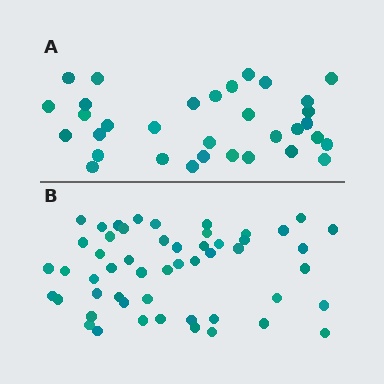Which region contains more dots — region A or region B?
Region B (the bottom region) has more dots.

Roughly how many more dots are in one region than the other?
Region B has approximately 20 more dots than region A.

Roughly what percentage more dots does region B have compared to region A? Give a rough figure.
About 60% more.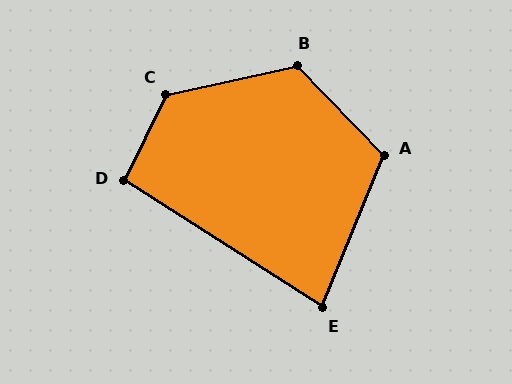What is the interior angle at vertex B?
Approximately 122 degrees (obtuse).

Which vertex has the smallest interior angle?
E, at approximately 80 degrees.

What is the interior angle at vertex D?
Approximately 96 degrees (obtuse).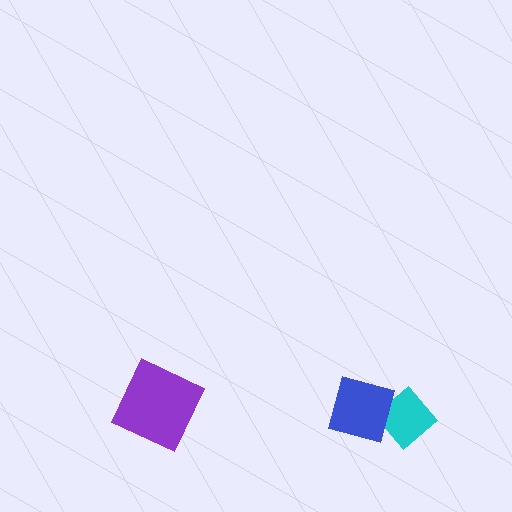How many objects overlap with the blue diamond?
1 object overlaps with the blue diamond.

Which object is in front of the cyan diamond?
The blue diamond is in front of the cyan diamond.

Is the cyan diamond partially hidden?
Yes, it is partially covered by another shape.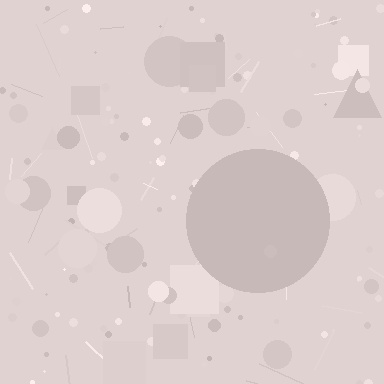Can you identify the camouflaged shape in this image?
The camouflaged shape is a circle.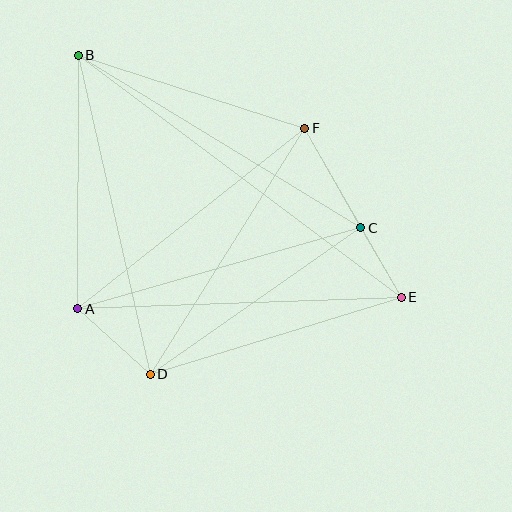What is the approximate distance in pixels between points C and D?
The distance between C and D is approximately 257 pixels.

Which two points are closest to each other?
Points C and E are closest to each other.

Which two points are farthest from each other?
Points B and E are farthest from each other.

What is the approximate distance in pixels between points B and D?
The distance between B and D is approximately 327 pixels.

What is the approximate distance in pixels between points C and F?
The distance between C and F is approximately 114 pixels.